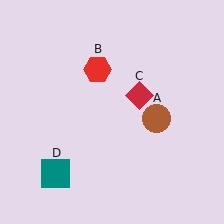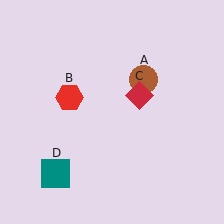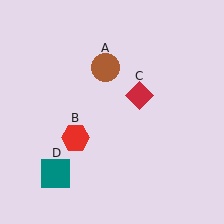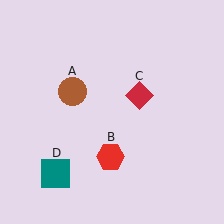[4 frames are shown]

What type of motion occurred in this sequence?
The brown circle (object A), red hexagon (object B) rotated counterclockwise around the center of the scene.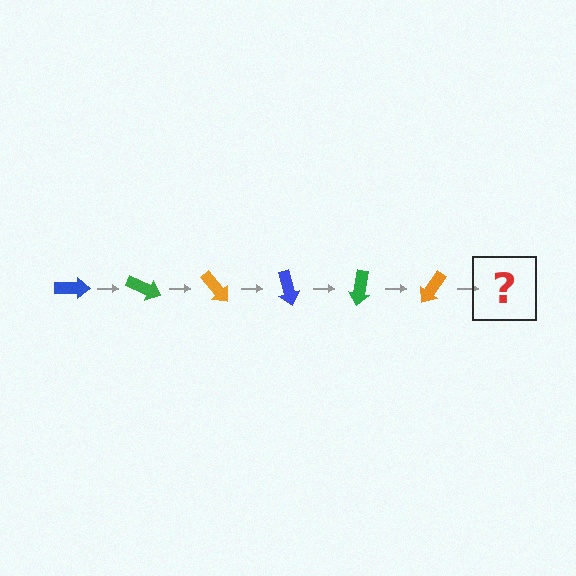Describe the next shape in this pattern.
It should be a blue arrow, rotated 150 degrees from the start.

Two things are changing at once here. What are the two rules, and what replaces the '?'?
The two rules are that it rotates 25 degrees each step and the color cycles through blue, green, and orange. The '?' should be a blue arrow, rotated 150 degrees from the start.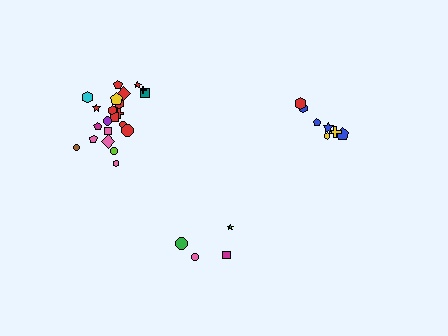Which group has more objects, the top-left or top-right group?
The top-left group.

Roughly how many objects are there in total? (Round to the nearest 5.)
Roughly 35 objects in total.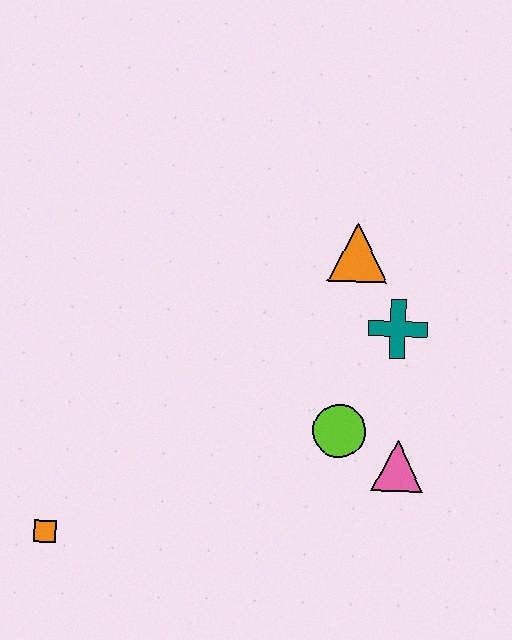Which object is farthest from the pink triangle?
The orange square is farthest from the pink triangle.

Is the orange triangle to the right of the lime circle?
Yes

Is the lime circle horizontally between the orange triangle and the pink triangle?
No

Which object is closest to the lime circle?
The pink triangle is closest to the lime circle.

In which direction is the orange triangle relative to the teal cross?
The orange triangle is above the teal cross.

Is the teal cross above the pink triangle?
Yes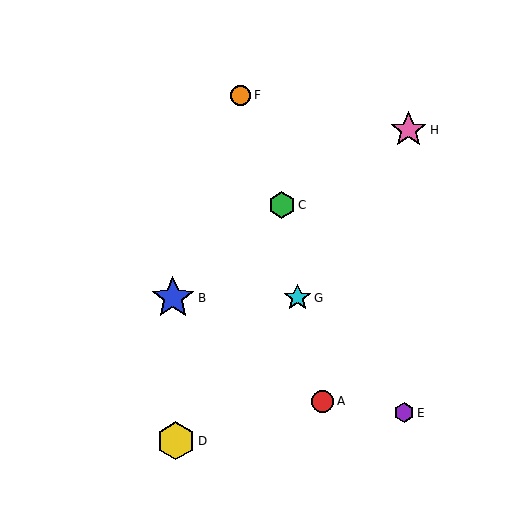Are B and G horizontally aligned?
Yes, both are at y≈298.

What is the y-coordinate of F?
Object F is at y≈95.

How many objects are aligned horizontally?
2 objects (B, G) are aligned horizontally.